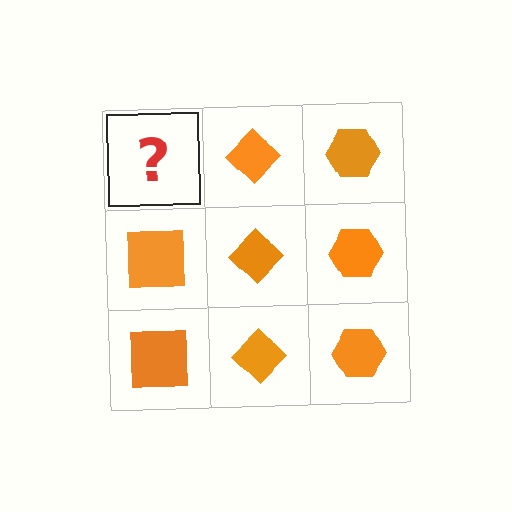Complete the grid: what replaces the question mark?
The question mark should be replaced with an orange square.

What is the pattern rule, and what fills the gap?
The rule is that each column has a consistent shape. The gap should be filled with an orange square.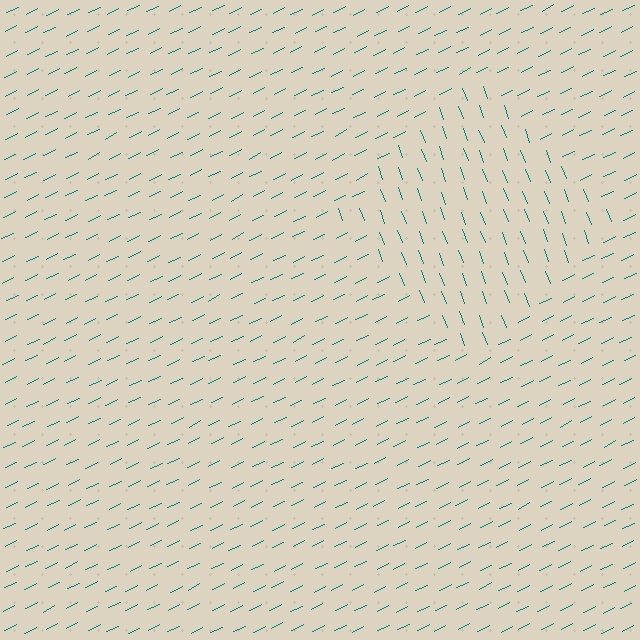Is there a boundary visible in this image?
Yes, there is a texture boundary formed by a change in line orientation.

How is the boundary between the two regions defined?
The boundary is defined purely by a change in line orientation (approximately 85 degrees difference). All lines are the same color and thickness.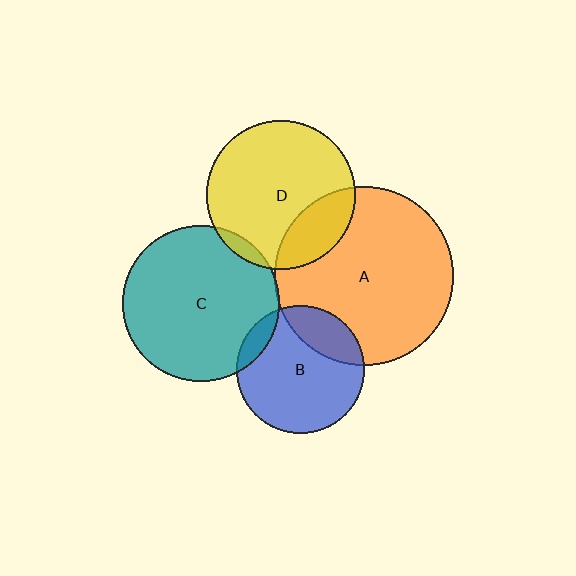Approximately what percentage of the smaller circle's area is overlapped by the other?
Approximately 10%.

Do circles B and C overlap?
Yes.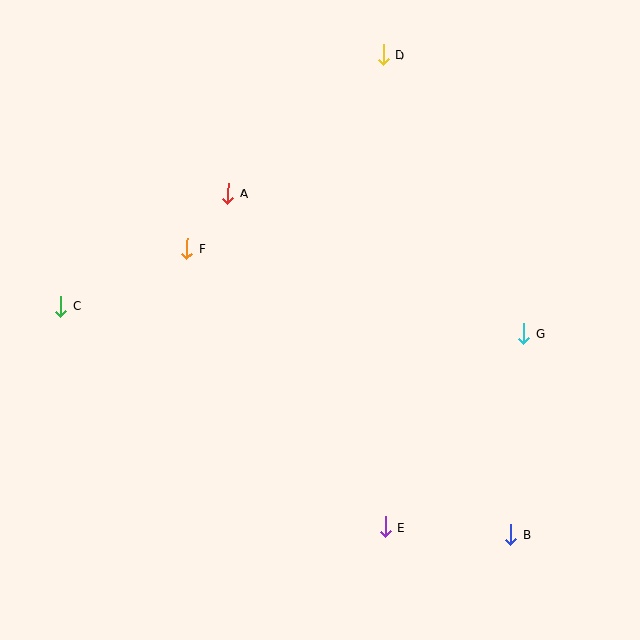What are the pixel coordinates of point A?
Point A is at (228, 193).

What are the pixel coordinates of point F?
Point F is at (187, 249).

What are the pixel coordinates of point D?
Point D is at (383, 55).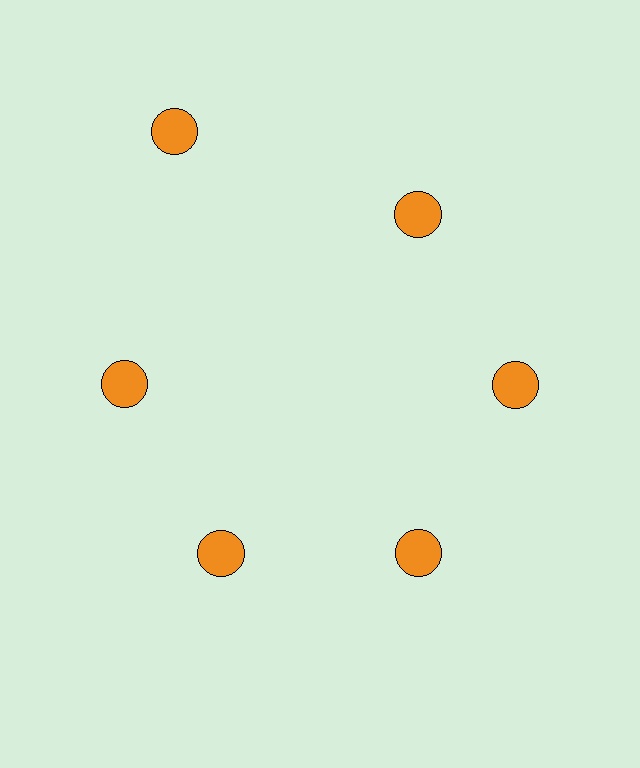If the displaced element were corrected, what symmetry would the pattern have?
It would have 6-fold rotational symmetry — the pattern would map onto itself every 60 degrees.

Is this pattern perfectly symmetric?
No. The 6 orange circles are arranged in a ring, but one element near the 11 o'clock position is pushed outward from the center, breaking the 6-fold rotational symmetry.